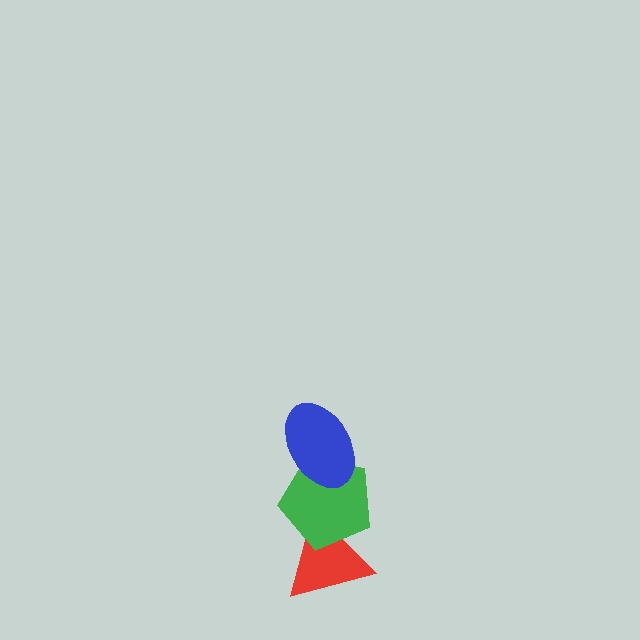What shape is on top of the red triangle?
The green pentagon is on top of the red triangle.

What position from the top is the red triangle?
The red triangle is 3rd from the top.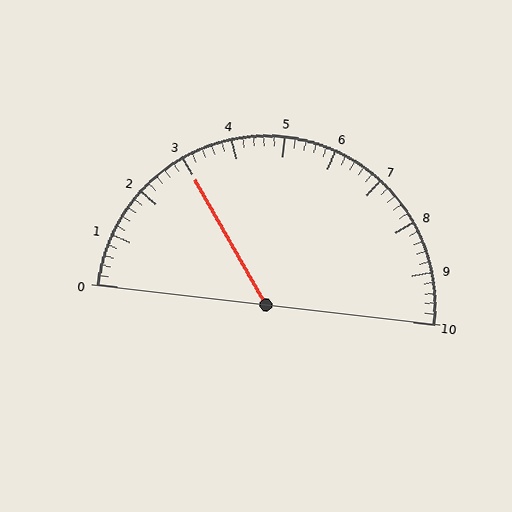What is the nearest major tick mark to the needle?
The nearest major tick mark is 3.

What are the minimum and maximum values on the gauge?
The gauge ranges from 0 to 10.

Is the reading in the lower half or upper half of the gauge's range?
The reading is in the lower half of the range (0 to 10).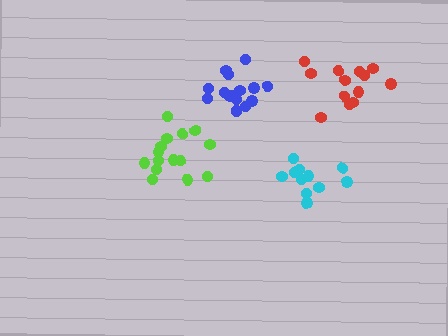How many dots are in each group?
Group 1: 15 dots, Group 2: 13 dots, Group 3: 16 dots, Group 4: 13 dots (57 total).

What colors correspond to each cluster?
The clusters are colored: lime, cyan, blue, red.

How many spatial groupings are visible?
There are 4 spatial groupings.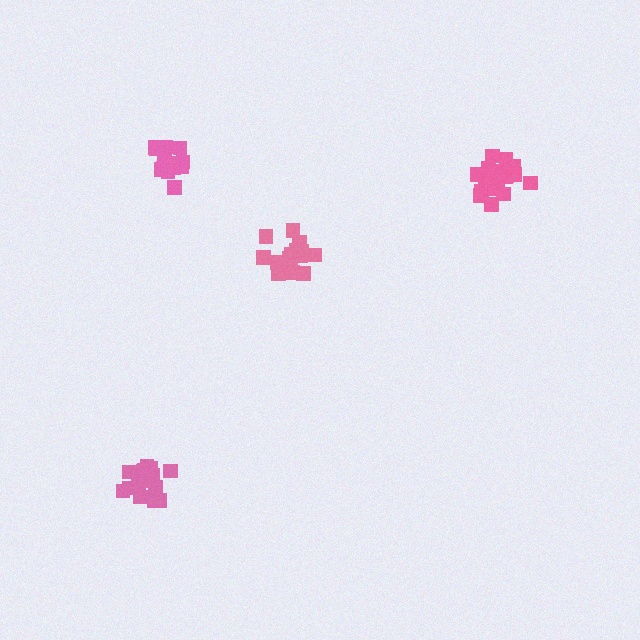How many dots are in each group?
Group 1: 18 dots, Group 2: 17 dots, Group 3: 15 dots, Group 4: 21 dots (71 total).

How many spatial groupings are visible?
There are 4 spatial groupings.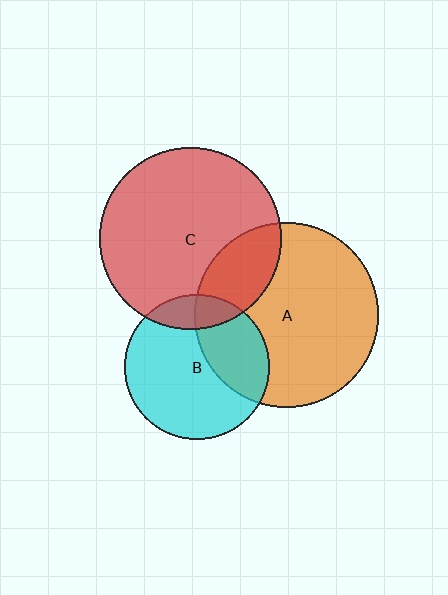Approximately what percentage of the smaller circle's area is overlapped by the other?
Approximately 15%.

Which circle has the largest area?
Circle A (orange).